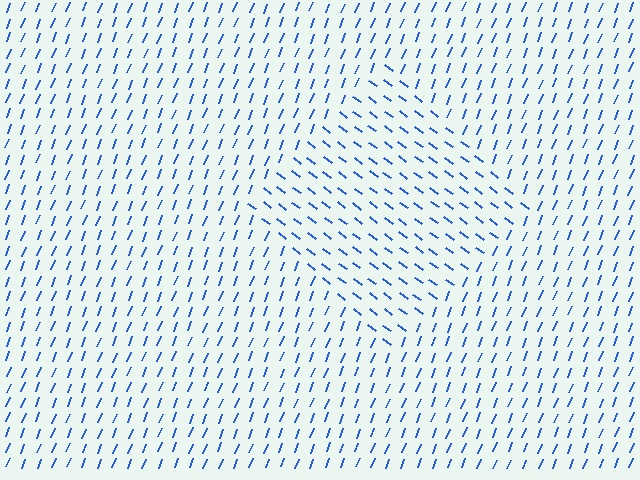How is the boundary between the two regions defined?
The boundary is defined purely by a change in line orientation (approximately 74 degrees difference). All lines are the same color and thickness.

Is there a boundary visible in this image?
Yes, there is a texture boundary formed by a change in line orientation.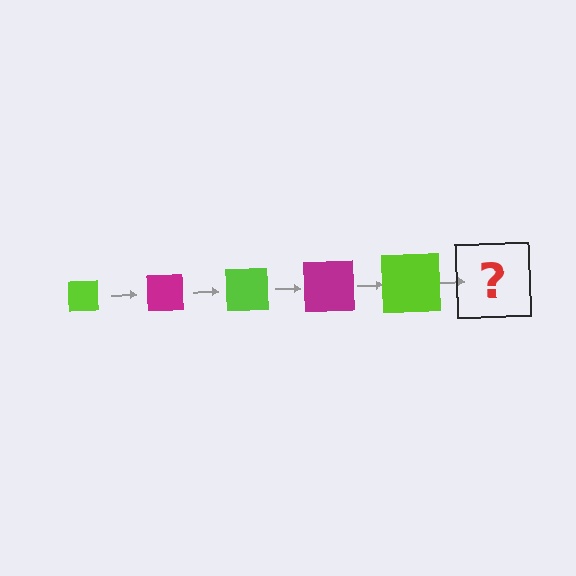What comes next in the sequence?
The next element should be a magenta square, larger than the previous one.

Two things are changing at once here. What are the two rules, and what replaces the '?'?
The two rules are that the square grows larger each step and the color cycles through lime and magenta. The '?' should be a magenta square, larger than the previous one.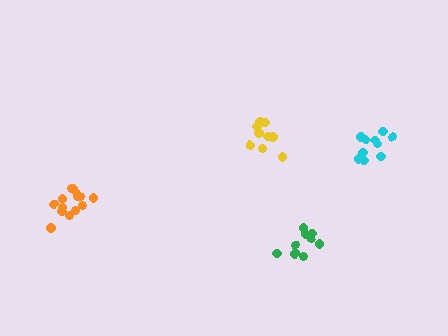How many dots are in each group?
Group 1: 10 dots, Group 2: 9 dots, Group 3: 10 dots, Group 4: 14 dots (43 total).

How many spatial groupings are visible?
There are 4 spatial groupings.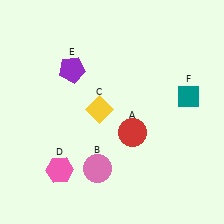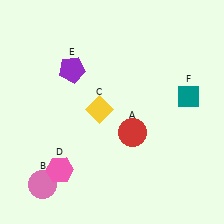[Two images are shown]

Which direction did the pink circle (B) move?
The pink circle (B) moved left.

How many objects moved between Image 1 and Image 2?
1 object moved between the two images.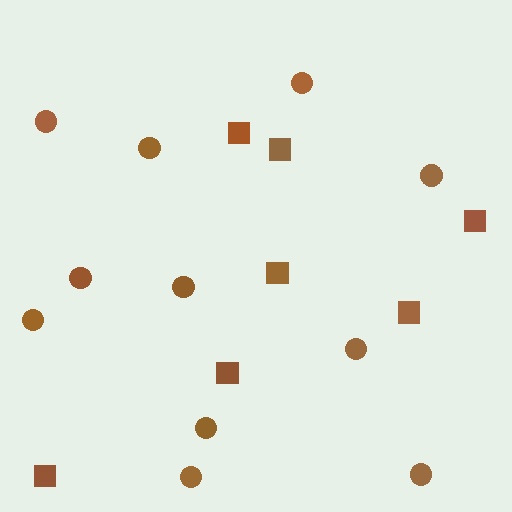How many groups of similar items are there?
There are 2 groups: one group of squares (7) and one group of circles (11).